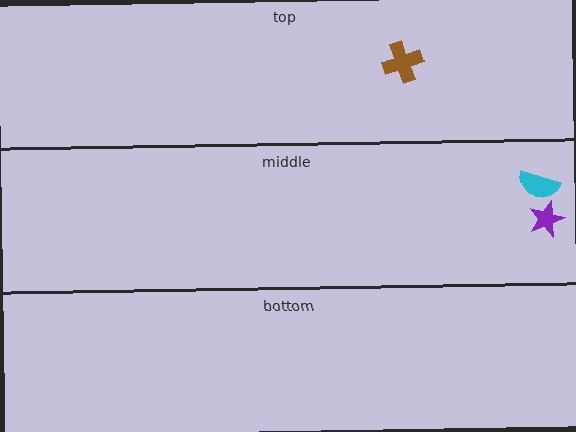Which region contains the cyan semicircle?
The middle region.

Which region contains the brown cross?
The top region.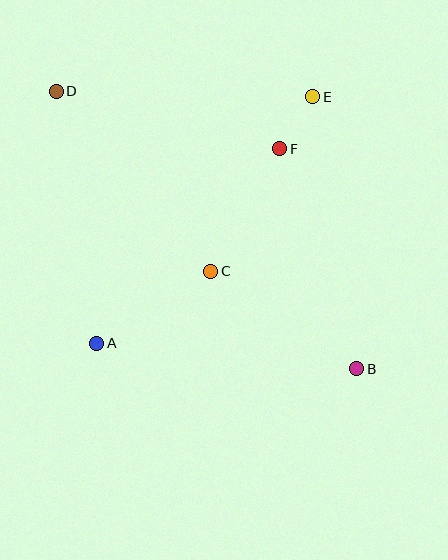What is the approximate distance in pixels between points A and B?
The distance between A and B is approximately 261 pixels.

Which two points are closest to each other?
Points E and F are closest to each other.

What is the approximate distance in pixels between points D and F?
The distance between D and F is approximately 231 pixels.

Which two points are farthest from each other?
Points B and D are farthest from each other.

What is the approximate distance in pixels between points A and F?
The distance between A and F is approximately 267 pixels.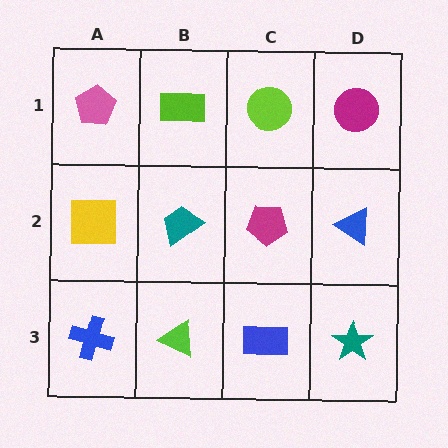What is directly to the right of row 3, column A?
A lime triangle.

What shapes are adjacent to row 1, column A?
A yellow square (row 2, column A), a lime rectangle (row 1, column B).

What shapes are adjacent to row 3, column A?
A yellow square (row 2, column A), a lime triangle (row 3, column B).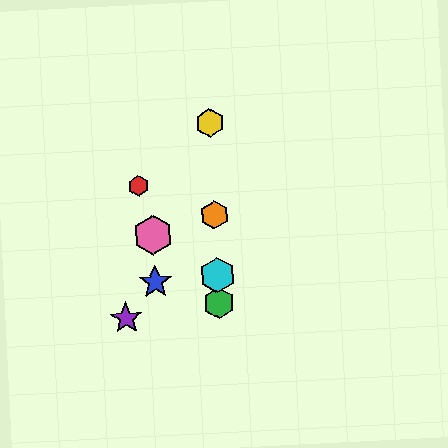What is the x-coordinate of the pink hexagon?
The pink hexagon is at x≈153.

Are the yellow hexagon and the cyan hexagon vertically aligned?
Yes, both are at x≈210.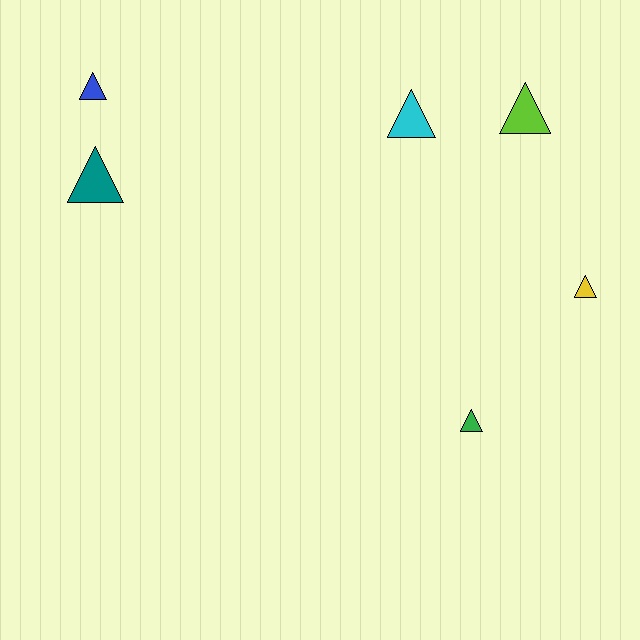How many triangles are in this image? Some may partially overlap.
There are 6 triangles.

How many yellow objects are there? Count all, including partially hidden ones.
There is 1 yellow object.